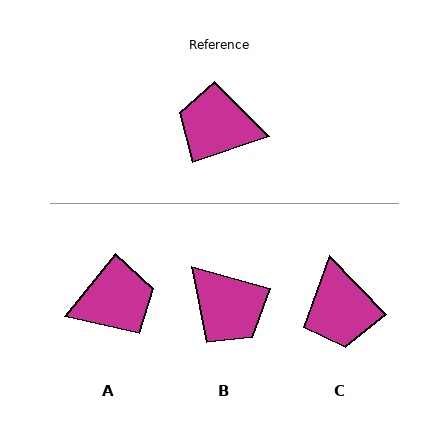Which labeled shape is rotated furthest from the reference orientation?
A, about 148 degrees away.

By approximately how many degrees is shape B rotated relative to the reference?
Approximately 146 degrees counter-clockwise.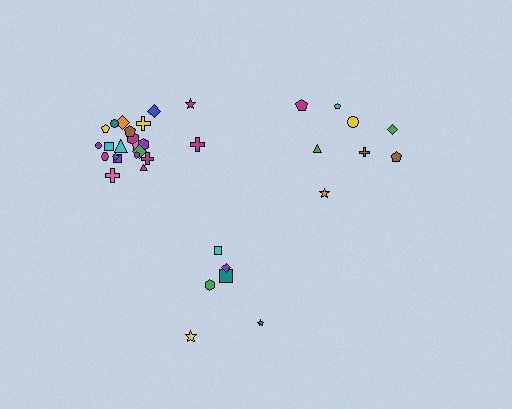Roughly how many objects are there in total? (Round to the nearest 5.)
Roughly 35 objects in total.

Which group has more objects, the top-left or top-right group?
The top-left group.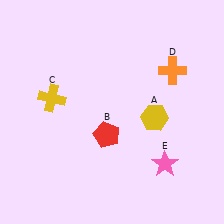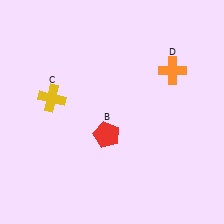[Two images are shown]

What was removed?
The yellow hexagon (A), the pink star (E) were removed in Image 2.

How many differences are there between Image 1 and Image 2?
There are 2 differences between the two images.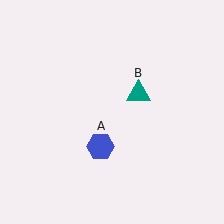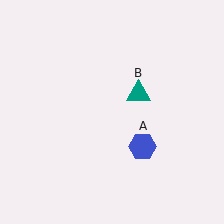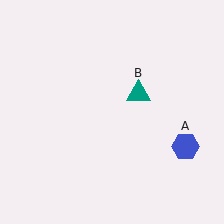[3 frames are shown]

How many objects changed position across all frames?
1 object changed position: blue hexagon (object A).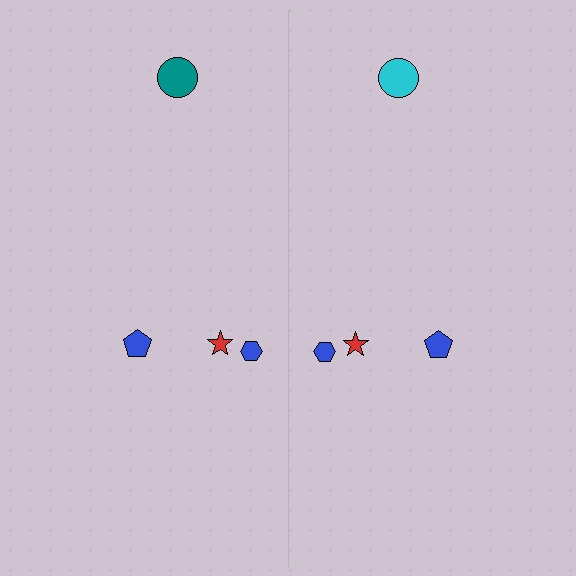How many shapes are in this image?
There are 8 shapes in this image.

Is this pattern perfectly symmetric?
No, the pattern is not perfectly symmetric. The cyan circle on the right side breaks the symmetry — its mirror counterpart is teal.